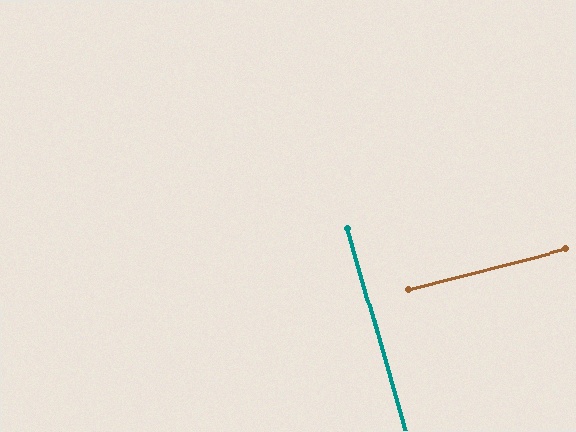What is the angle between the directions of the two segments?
Approximately 88 degrees.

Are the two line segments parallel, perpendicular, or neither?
Perpendicular — they meet at approximately 88°.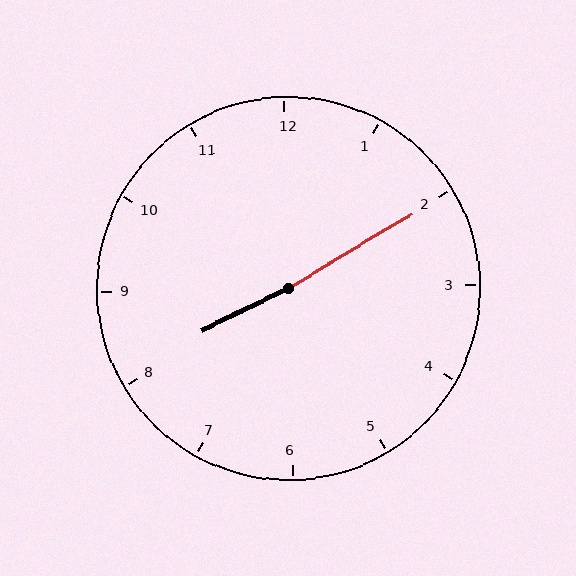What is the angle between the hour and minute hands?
Approximately 175 degrees.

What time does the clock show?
8:10.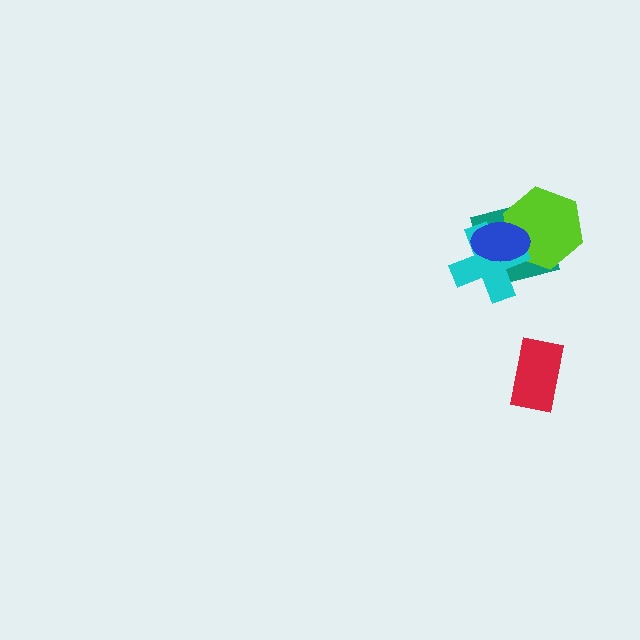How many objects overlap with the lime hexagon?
3 objects overlap with the lime hexagon.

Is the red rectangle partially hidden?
No, no other shape covers it.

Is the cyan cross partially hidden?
Yes, it is partially covered by another shape.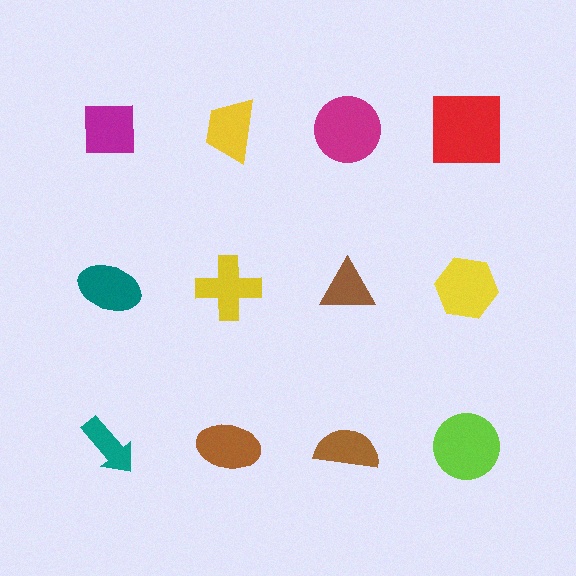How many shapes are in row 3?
4 shapes.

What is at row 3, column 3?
A brown semicircle.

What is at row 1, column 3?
A magenta circle.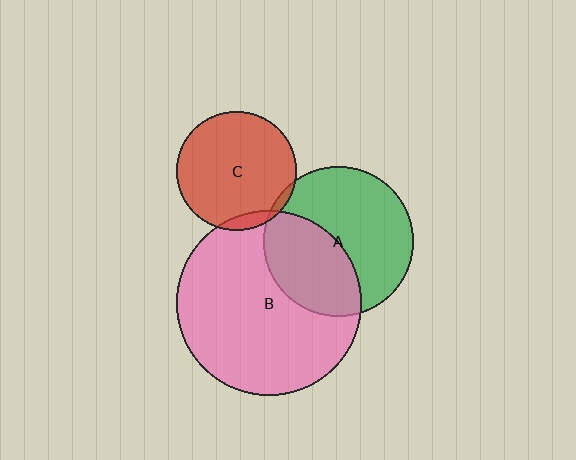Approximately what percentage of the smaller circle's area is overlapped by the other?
Approximately 5%.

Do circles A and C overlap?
Yes.